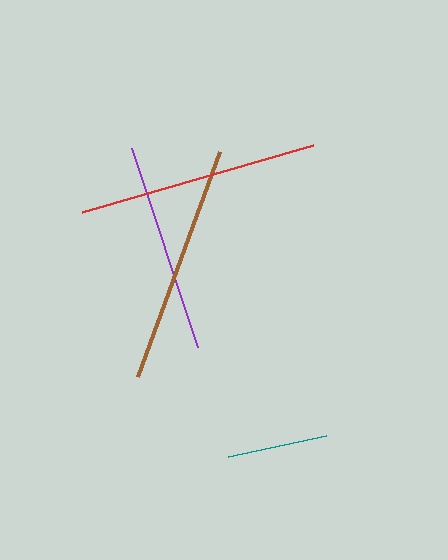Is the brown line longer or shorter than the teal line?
The brown line is longer than the teal line.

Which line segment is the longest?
The red line is the longest at approximately 240 pixels.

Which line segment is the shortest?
The teal line is the shortest at approximately 101 pixels.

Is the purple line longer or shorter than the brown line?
The brown line is longer than the purple line.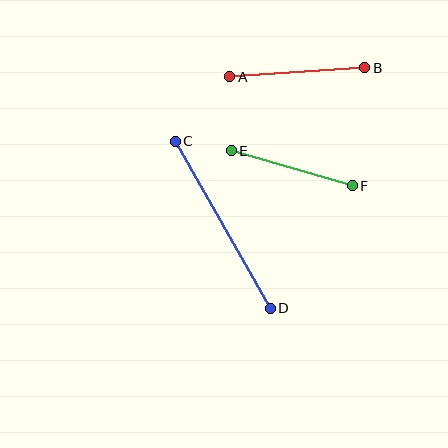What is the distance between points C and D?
The distance is approximately 192 pixels.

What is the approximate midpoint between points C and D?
The midpoint is at approximately (223, 225) pixels.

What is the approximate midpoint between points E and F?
The midpoint is at approximately (292, 168) pixels.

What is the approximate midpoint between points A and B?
The midpoint is at approximately (297, 72) pixels.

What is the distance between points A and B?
The distance is approximately 135 pixels.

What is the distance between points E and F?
The distance is approximately 126 pixels.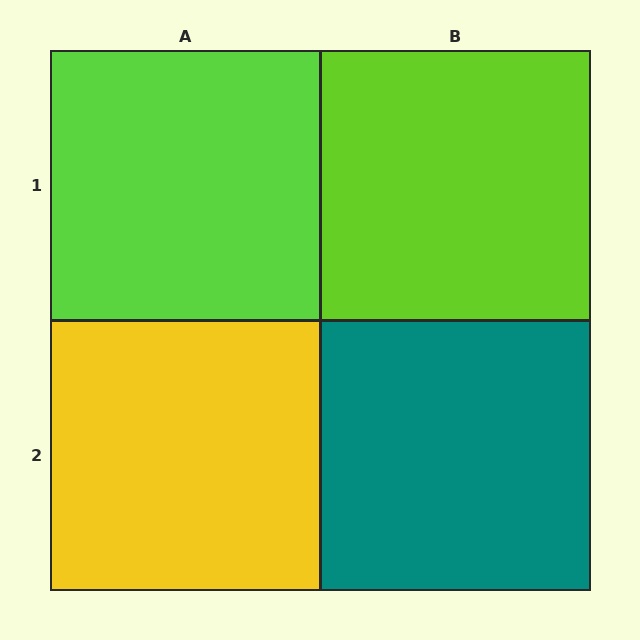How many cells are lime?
2 cells are lime.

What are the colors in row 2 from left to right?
Yellow, teal.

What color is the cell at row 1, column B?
Lime.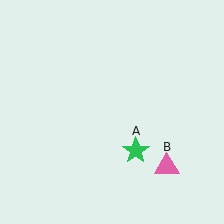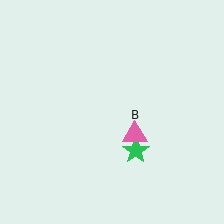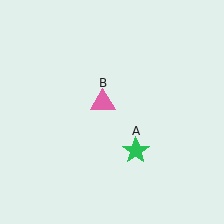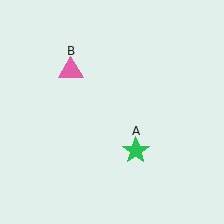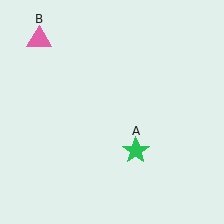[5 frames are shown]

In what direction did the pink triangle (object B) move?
The pink triangle (object B) moved up and to the left.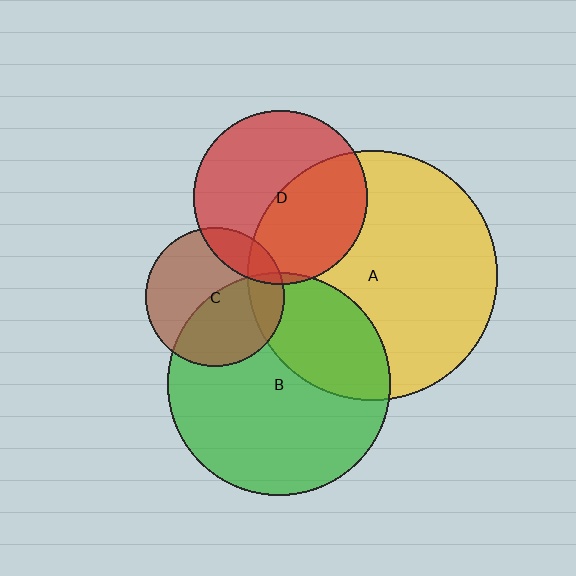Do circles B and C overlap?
Yes.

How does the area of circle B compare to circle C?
Approximately 2.5 times.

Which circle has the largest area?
Circle A (yellow).